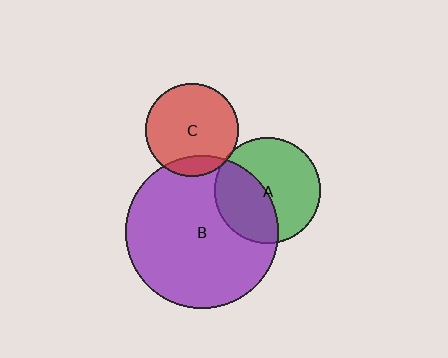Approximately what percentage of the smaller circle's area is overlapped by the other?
Approximately 5%.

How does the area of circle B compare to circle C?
Approximately 2.7 times.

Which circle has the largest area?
Circle B (purple).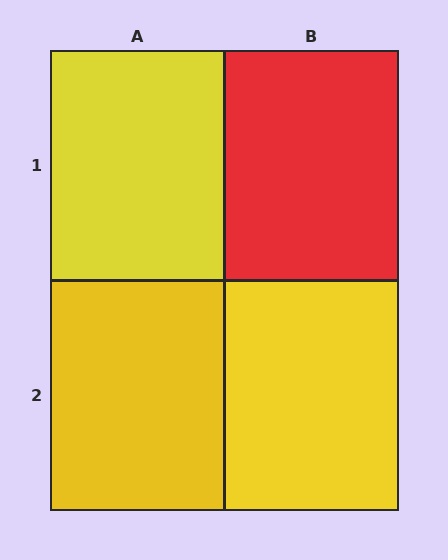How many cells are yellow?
3 cells are yellow.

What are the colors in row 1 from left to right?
Yellow, red.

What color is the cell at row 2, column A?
Yellow.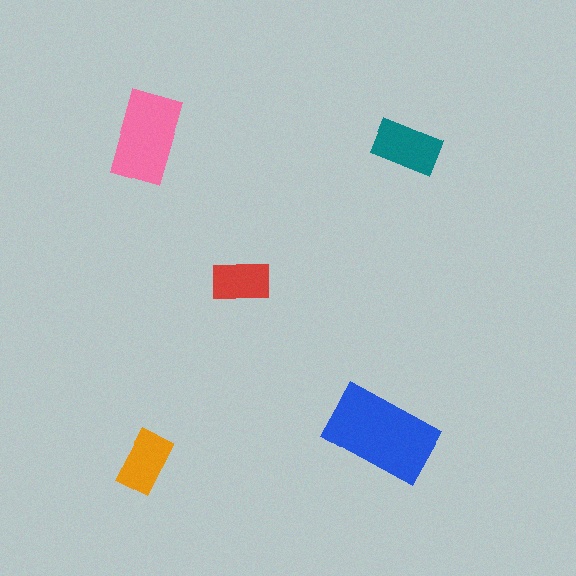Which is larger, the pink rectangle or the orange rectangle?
The pink one.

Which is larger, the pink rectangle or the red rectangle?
The pink one.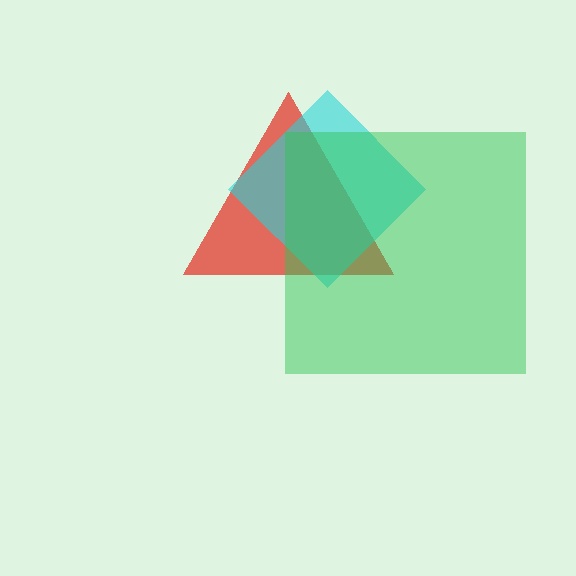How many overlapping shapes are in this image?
There are 3 overlapping shapes in the image.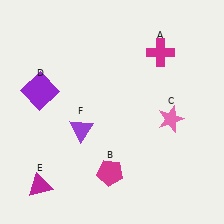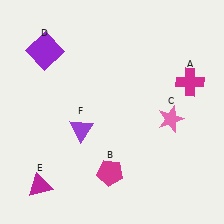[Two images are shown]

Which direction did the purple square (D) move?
The purple square (D) moved up.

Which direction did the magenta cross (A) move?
The magenta cross (A) moved right.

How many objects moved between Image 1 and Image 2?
2 objects moved between the two images.